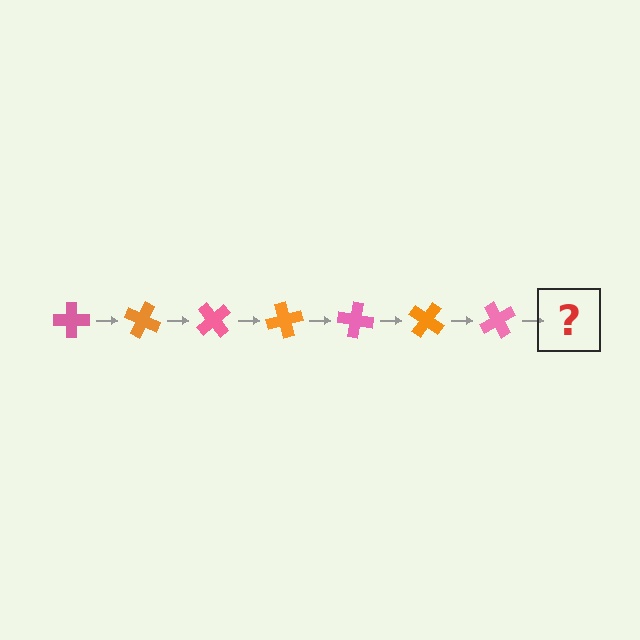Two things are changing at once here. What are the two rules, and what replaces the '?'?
The two rules are that it rotates 25 degrees each step and the color cycles through pink and orange. The '?' should be an orange cross, rotated 175 degrees from the start.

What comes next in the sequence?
The next element should be an orange cross, rotated 175 degrees from the start.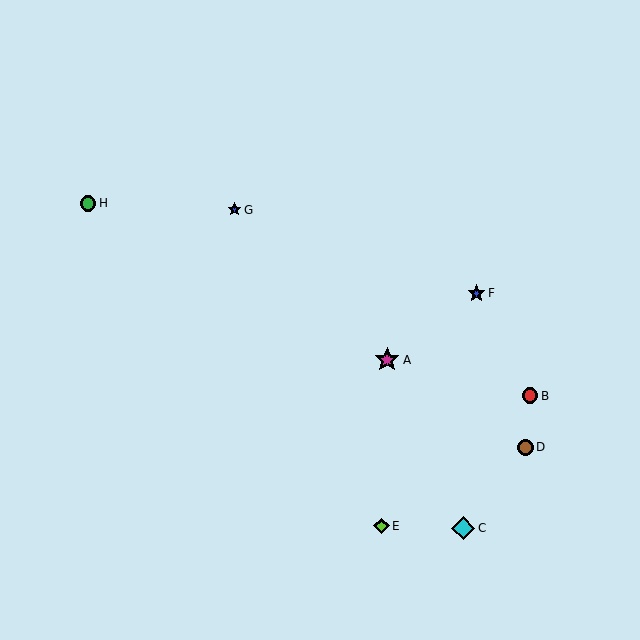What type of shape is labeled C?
Shape C is a cyan diamond.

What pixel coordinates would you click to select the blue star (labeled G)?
Click at (235, 210) to select the blue star G.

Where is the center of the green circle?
The center of the green circle is at (88, 203).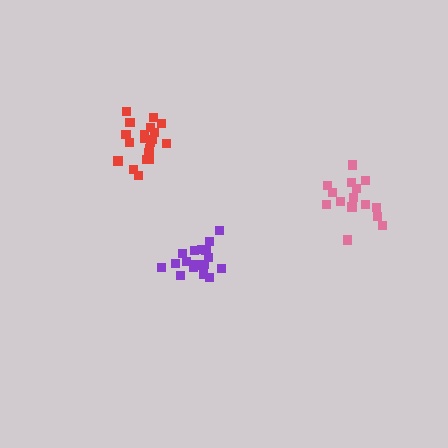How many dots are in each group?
Group 1: 21 dots, Group 2: 15 dots, Group 3: 18 dots (54 total).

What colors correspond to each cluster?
The clusters are colored: red, pink, purple.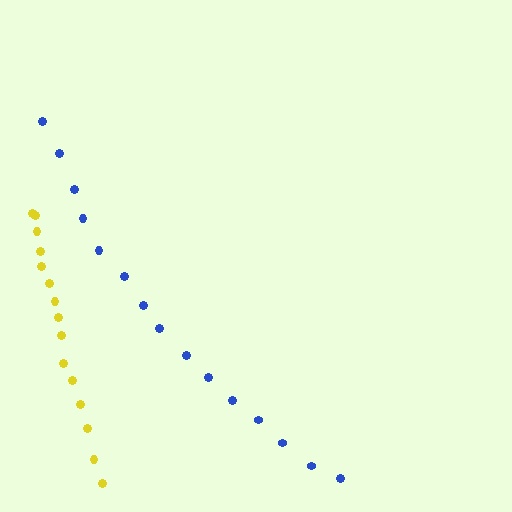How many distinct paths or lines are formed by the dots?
There are 2 distinct paths.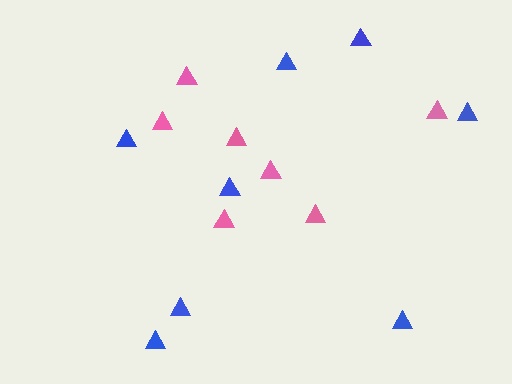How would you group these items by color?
There are 2 groups: one group of pink triangles (7) and one group of blue triangles (8).